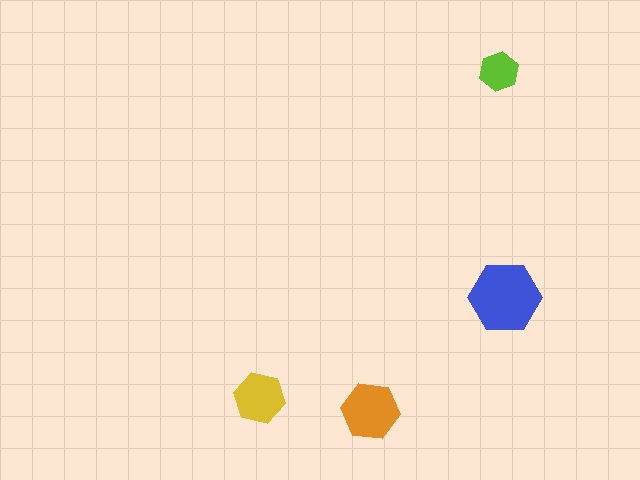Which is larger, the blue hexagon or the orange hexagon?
The blue one.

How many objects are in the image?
There are 4 objects in the image.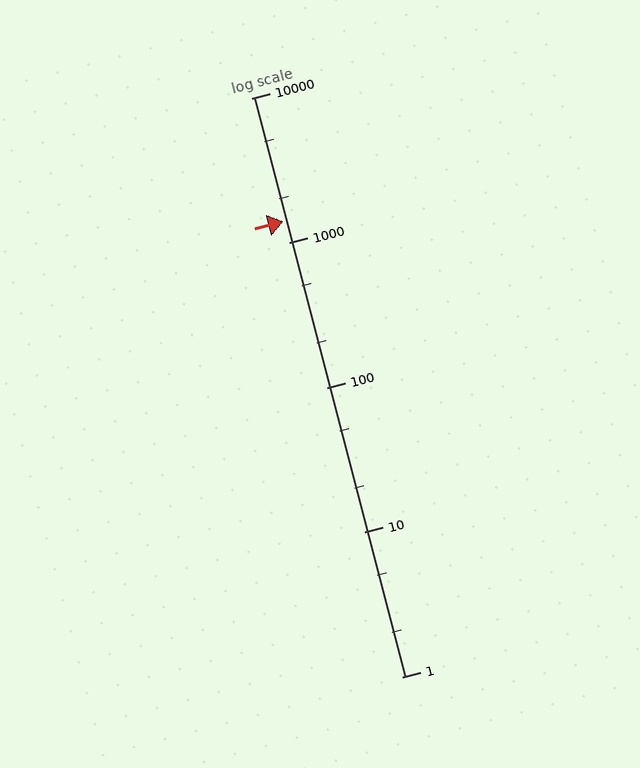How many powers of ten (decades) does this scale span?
The scale spans 4 decades, from 1 to 10000.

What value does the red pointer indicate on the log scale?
The pointer indicates approximately 1400.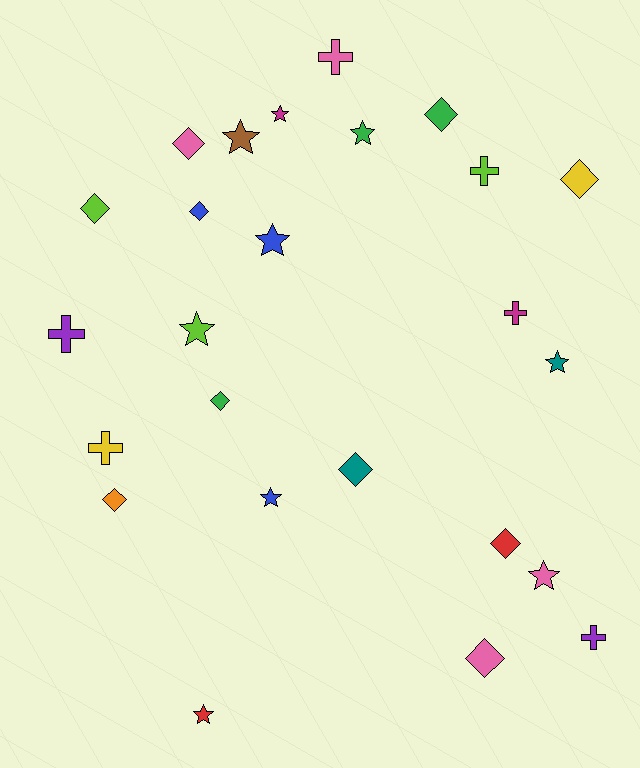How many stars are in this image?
There are 9 stars.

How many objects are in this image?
There are 25 objects.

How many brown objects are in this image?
There is 1 brown object.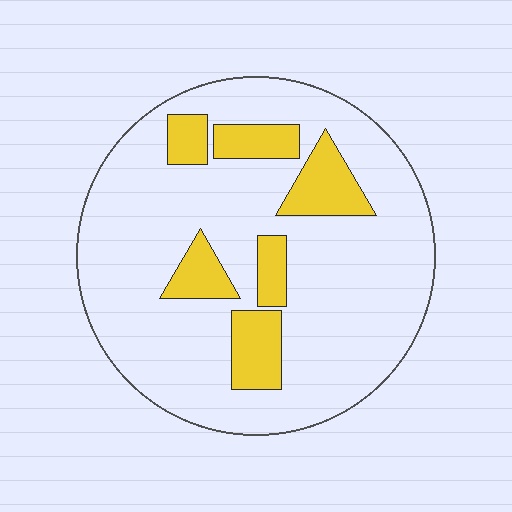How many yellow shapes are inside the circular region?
6.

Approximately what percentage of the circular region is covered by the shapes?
Approximately 20%.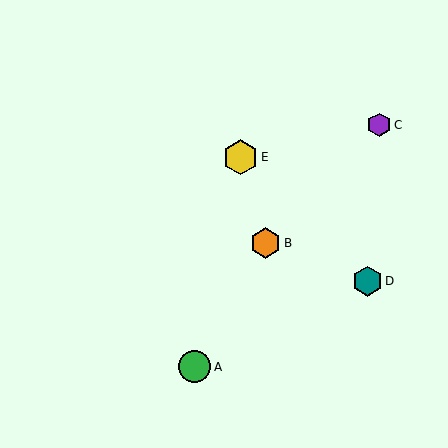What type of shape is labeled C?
Shape C is a purple hexagon.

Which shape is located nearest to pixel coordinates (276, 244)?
The orange hexagon (labeled B) at (265, 243) is nearest to that location.